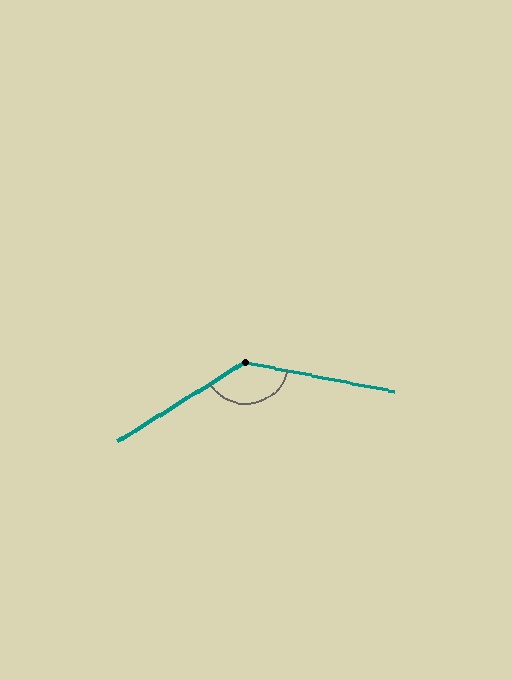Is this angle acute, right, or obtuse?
It is obtuse.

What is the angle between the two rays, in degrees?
Approximately 137 degrees.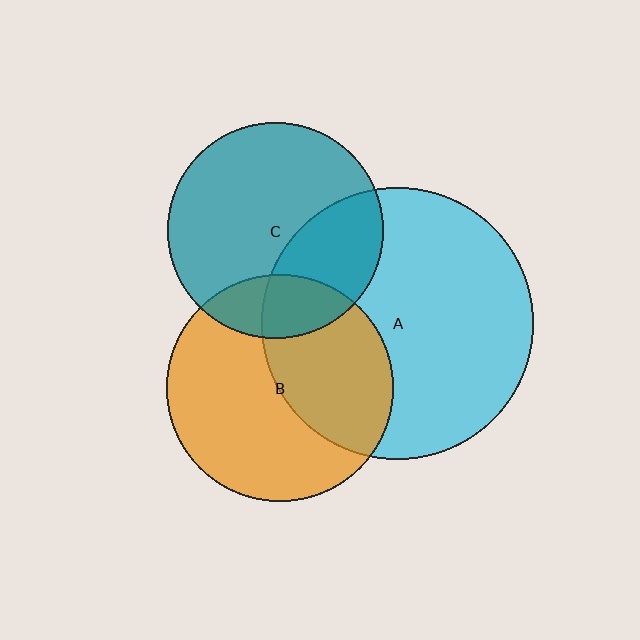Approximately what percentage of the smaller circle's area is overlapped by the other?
Approximately 30%.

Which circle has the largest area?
Circle A (cyan).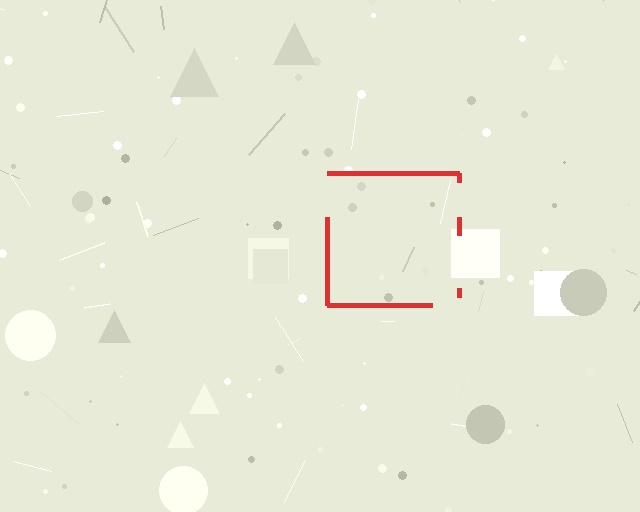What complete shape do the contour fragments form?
The contour fragments form a square.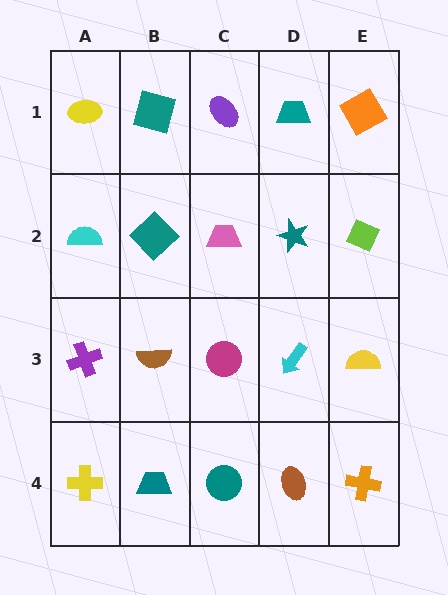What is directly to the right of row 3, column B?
A magenta circle.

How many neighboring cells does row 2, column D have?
4.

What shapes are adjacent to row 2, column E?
An orange diamond (row 1, column E), a yellow semicircle (row 3, column E), a teal star (row 2, column D).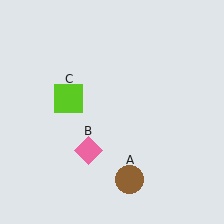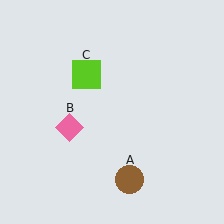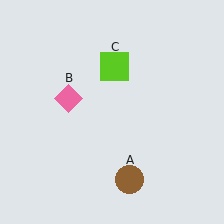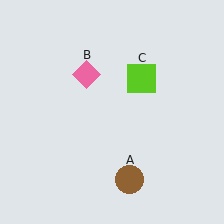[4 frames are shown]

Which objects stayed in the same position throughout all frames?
Brown circle (object A) remained stationary.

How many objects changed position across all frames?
2 objects changed position: pink diamond (object B), lime square (object C).